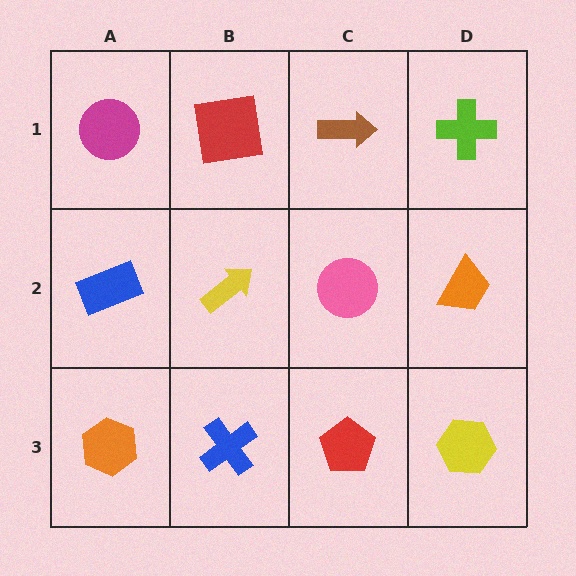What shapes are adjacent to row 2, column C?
A brown arrow (row 1, column C), a red pentagon (row 3, column C), a yellow arrow (row 2, column B), an orange trapezoid (row 2, column D).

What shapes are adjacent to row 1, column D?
An orange trapezoid (row 2, column D), a brown arrow (row 1, column C).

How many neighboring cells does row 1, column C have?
3.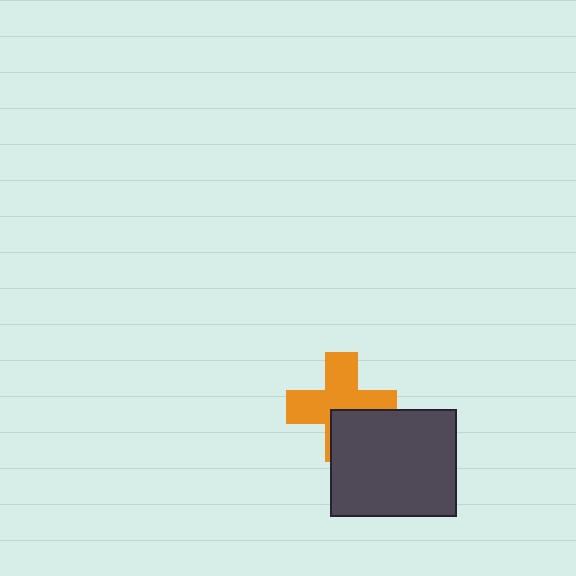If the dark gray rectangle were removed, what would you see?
You would see the complete orange cross.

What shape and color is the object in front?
The object in front is a dark gray rectangle.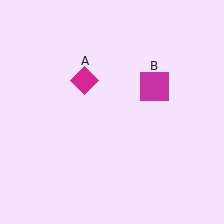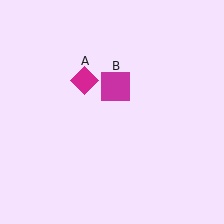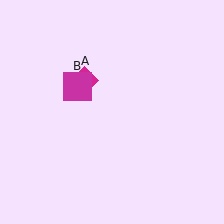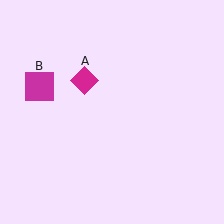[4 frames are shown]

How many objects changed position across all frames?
1 object changed position: magenta square (object B).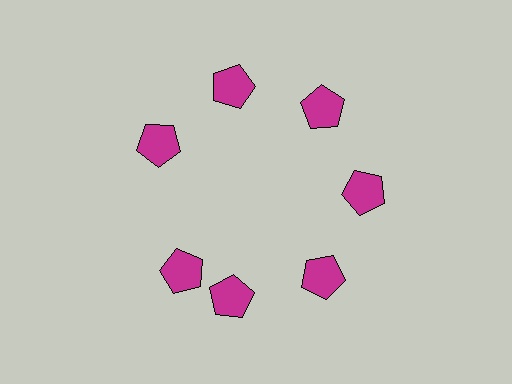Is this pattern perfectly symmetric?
No. The 7 magenta pentagons are arranged in a ring, but one element near the 8 o'clock position is rotated out of alignment along the ring, breaking the 7-fold rotational symmetry.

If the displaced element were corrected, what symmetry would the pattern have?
It would have 7-fold rotational symmetry — the pattern would map onto itself every 51 degrees.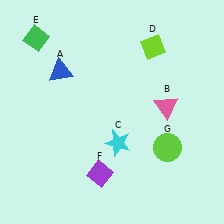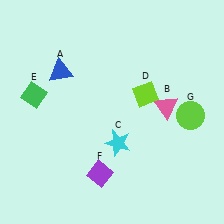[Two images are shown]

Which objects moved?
The objects that moved are: the lime diamond (D), the green diamond (E), the lime circle (G).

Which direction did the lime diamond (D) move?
The lime diamond (D) moved down.